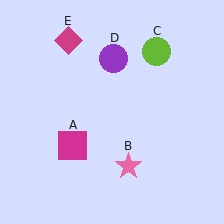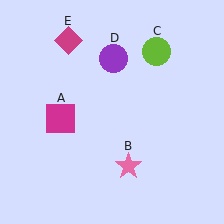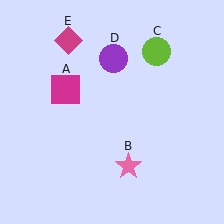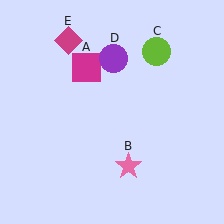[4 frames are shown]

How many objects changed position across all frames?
1 object changed position: magenta square (object A).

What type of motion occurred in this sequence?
The magenta square (object A) rotated clockwise around the center of the scene.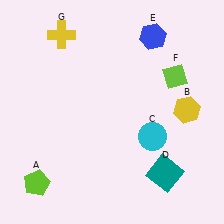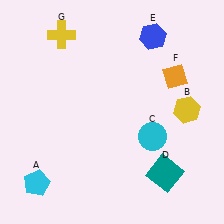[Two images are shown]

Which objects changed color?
A changed from lime to cyan. F changed from lime to orange.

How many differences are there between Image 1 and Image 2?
There are 2 differences between the two images.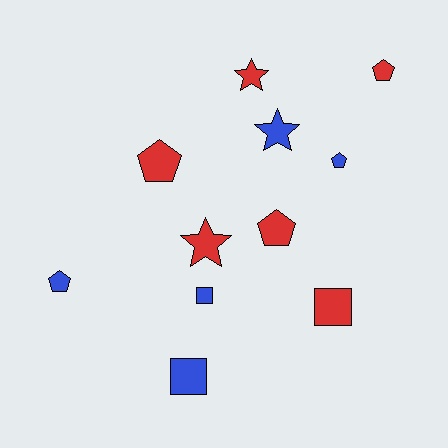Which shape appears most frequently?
Pentagon, with 5 objects.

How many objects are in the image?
There are 11 objects.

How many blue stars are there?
There is 1 blue star.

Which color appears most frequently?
Red, with 6 objects.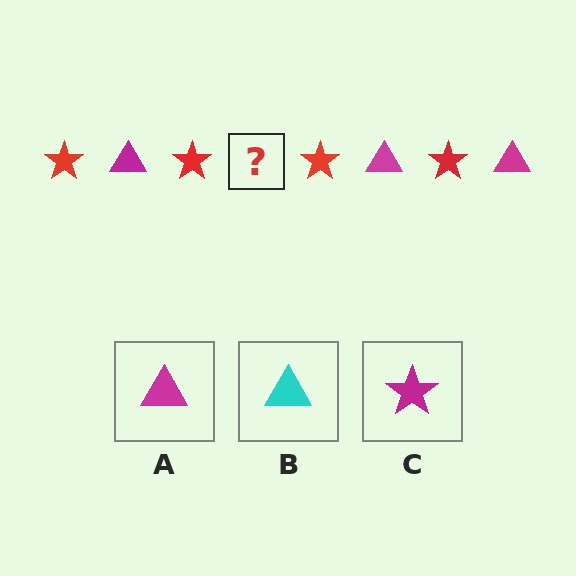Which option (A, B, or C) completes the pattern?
A.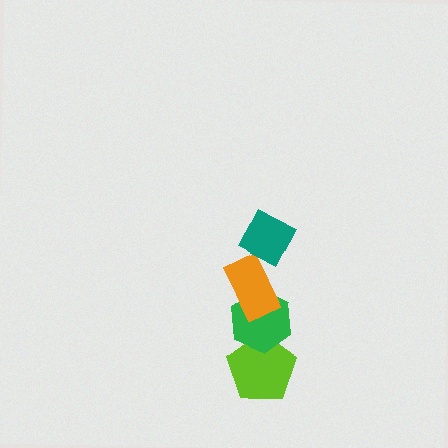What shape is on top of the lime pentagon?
The green hexagon is on top of the lime pentagon.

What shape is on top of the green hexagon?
The orange rectangle is on top of the green hexagon.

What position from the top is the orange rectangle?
The orange rectangle is 2nd from the top.